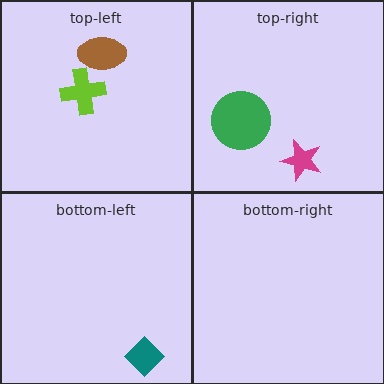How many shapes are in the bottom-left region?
1.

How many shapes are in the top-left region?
2.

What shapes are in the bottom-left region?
The teal diamond.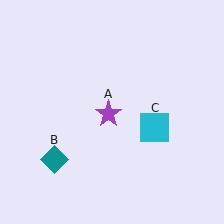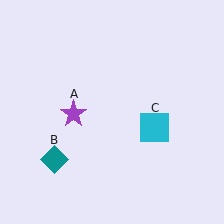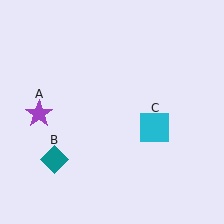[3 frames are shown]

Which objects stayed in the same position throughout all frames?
Teal diamond (object B) and cyan square (object C) remained stationary.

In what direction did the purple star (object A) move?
The purple star (object A) moved left.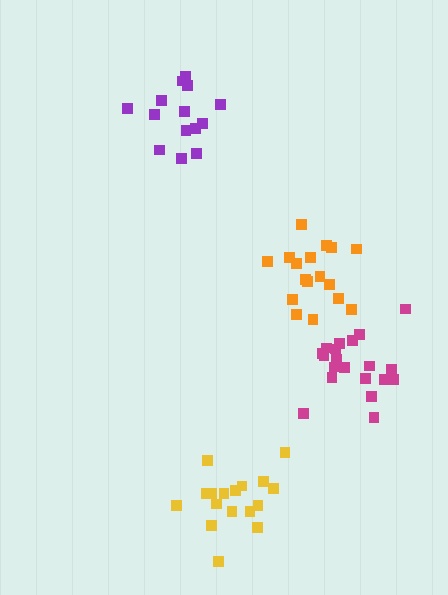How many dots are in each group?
Group 1: 14 dots, Group 2: 20 dots, Group 3: 17 dots, Group 4: 17 dots (68 total).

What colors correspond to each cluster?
The clusters are colored: purple, magenta, yellow, orange.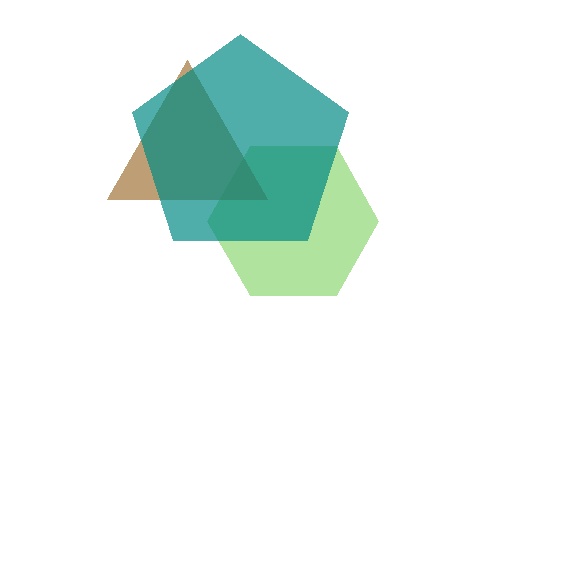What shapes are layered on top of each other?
The layered shapes are: a lime hexagon, a brown triangle, a teal pentagon.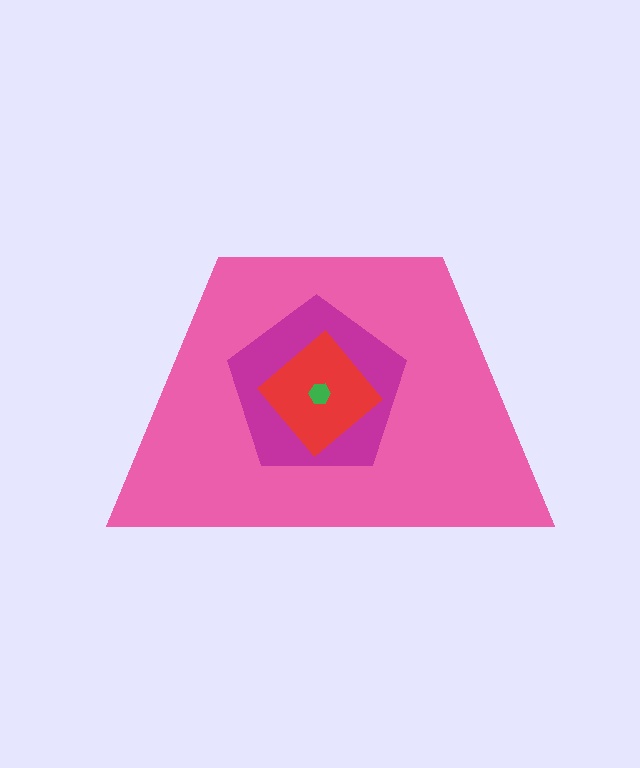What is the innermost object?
The green hexagon.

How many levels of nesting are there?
4.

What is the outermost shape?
The pink trapezoid.